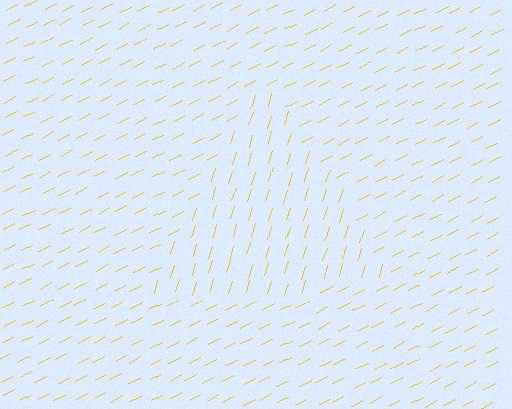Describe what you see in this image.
The image is filled with small yellow line segments. A triangle region in the image has lines oriented differently from the surrounding lines, creating a visible texture boundary.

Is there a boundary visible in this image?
Yes, there is a texture boundary formed by a change in line orientation.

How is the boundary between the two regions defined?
The boundary is defined purely by a change in line orientation (approximately 45 degrees difference). All lines are the same color and thickness.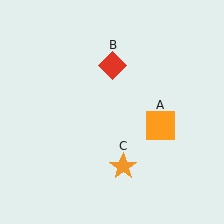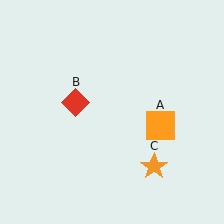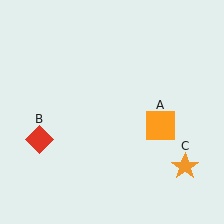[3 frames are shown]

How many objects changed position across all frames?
2 objects changed position: red diamond (object B), orange star (object C).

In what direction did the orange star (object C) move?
The orange star (object C) moved right.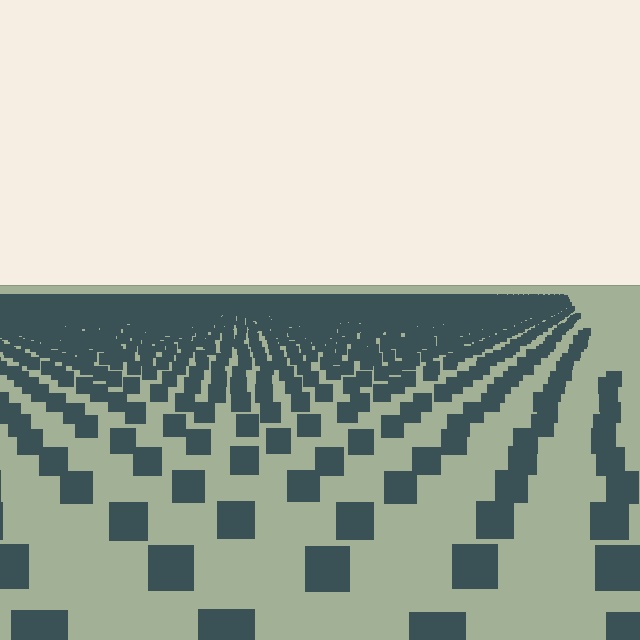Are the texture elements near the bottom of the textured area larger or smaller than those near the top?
Larger. Near the bottom, elements are closer to the viewer and appear at a bigger on-screen size.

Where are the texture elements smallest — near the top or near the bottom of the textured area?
Near the top.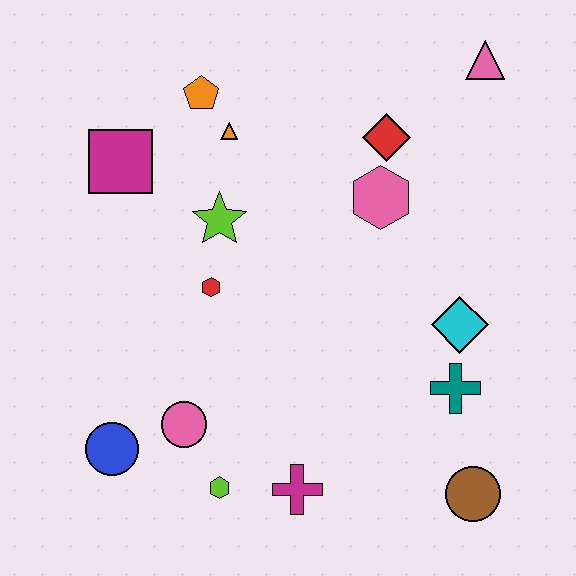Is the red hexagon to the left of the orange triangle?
Yes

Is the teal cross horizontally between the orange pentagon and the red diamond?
No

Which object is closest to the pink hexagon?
The red diamond is closest to the pink hexagon.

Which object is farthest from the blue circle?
The pink triangle is farthest from the blue circle.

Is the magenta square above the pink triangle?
No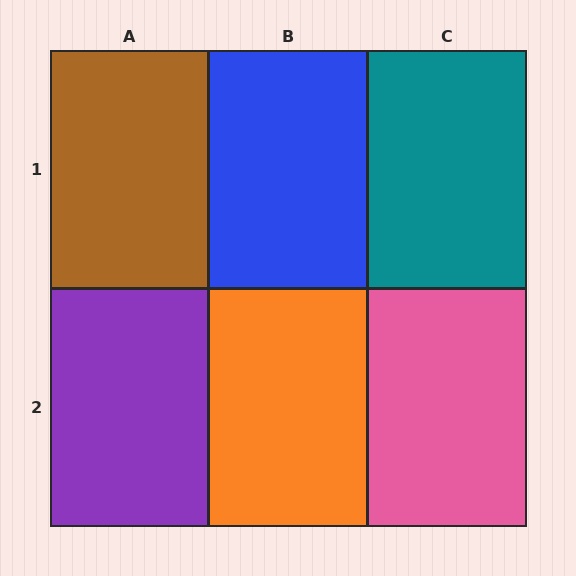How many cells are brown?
1 cell is brown.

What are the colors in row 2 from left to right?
Purple, orange, pink.